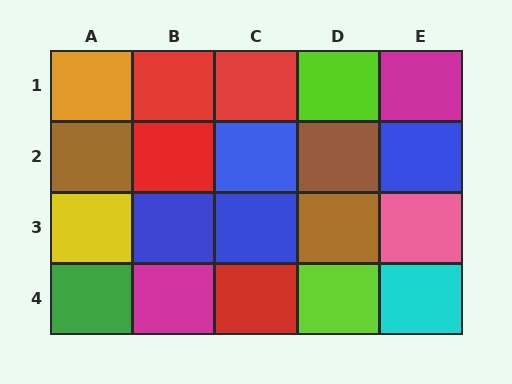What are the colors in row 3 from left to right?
Yellow, blue, blue, brown, pink.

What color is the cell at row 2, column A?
Brown.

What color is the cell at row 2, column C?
Blue.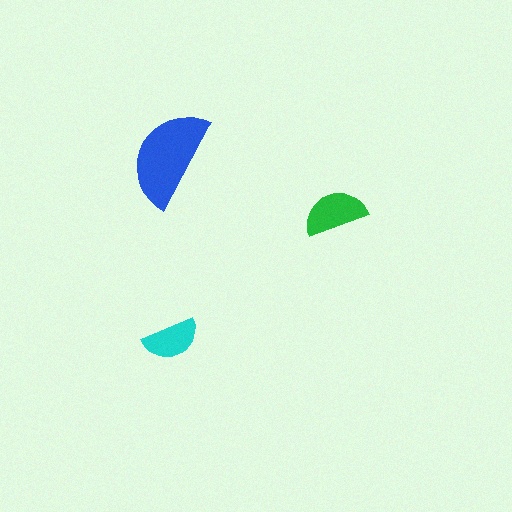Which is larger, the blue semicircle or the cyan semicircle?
The blue one.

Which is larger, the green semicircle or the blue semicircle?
The blue one.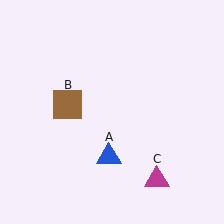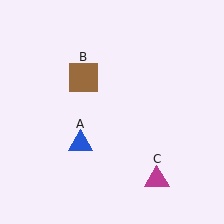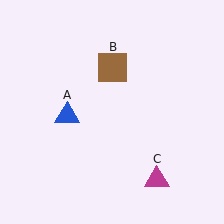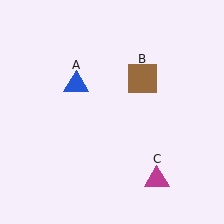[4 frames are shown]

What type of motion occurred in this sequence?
The blue triangle (object A), brown square (object B) rotated clockwise around the center of the scene.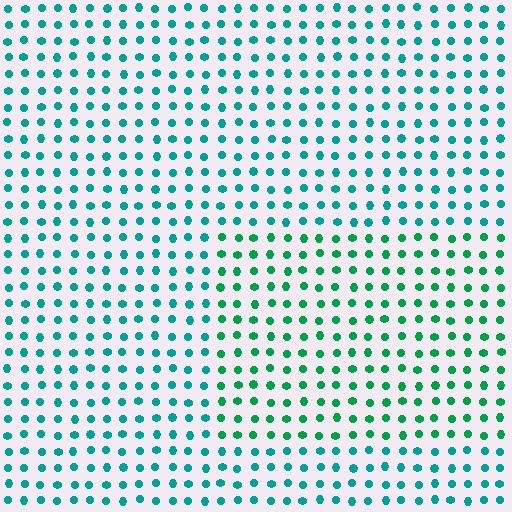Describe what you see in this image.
The image is filled with small teal elements in a uniform arrangement. A rectangle-shaped region is visible where the elements are tinted to a slightly different hue, forming a subtle color boundary.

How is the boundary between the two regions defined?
The boundary is defined purely by a slight shift in hue (about 30 degrees). Spacing, size, and orientation are identical on both sides.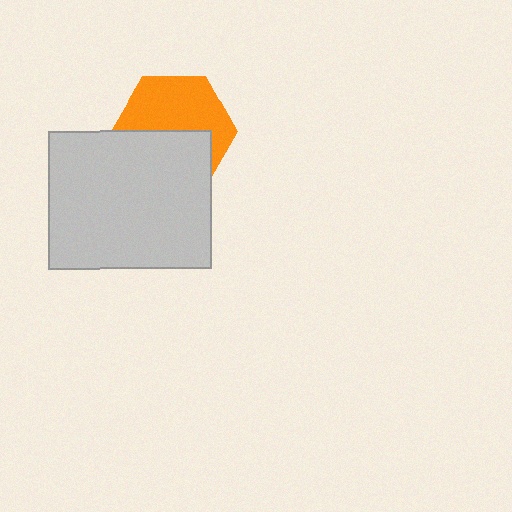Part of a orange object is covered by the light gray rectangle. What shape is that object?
It is a hexagon.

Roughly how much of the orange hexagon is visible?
About half of it is visible (roughly 55%).